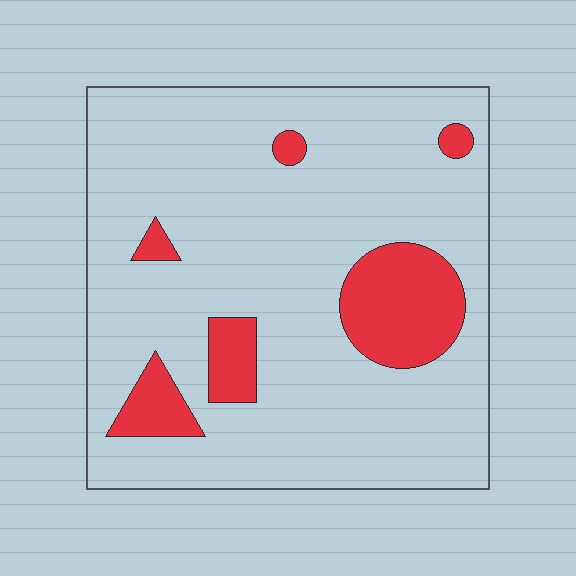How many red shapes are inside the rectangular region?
6.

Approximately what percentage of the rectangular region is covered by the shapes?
Approximately 15%.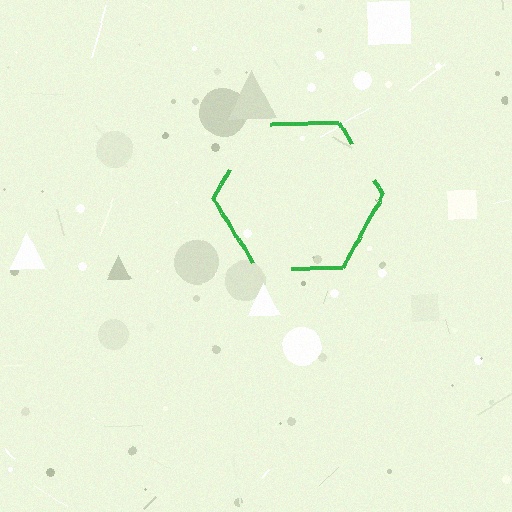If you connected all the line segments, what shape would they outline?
They would outline a hexagon.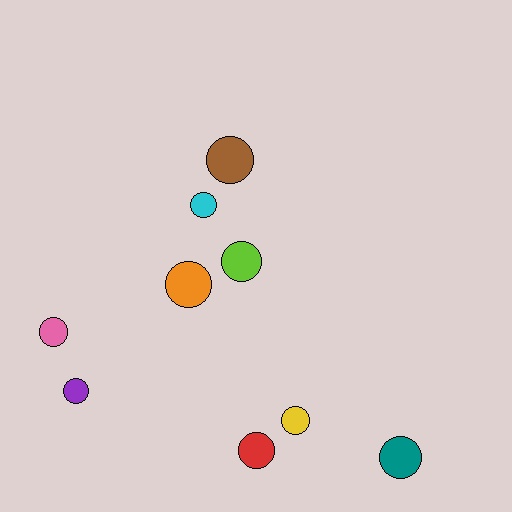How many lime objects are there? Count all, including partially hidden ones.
There is 1 lime object.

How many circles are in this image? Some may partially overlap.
There are 9 circles.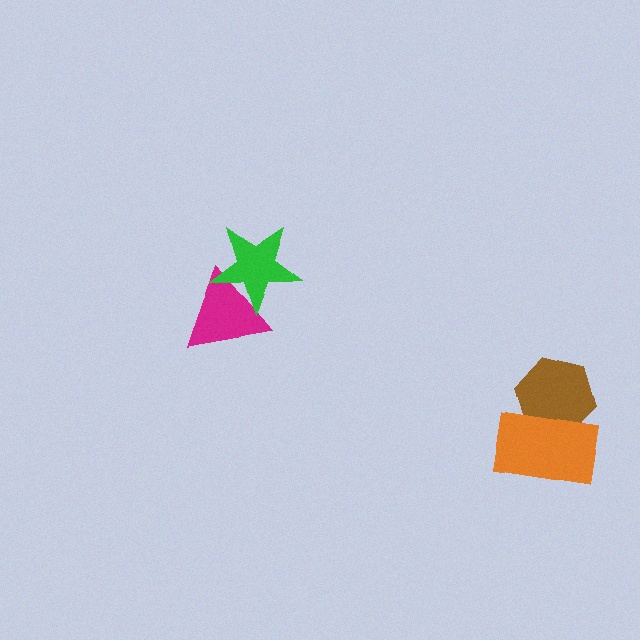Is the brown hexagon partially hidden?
Yes, it is partially covered by another shape.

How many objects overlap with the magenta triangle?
1 object overlaps with the magenta triangle.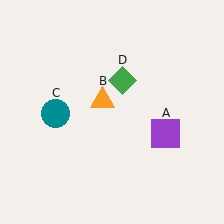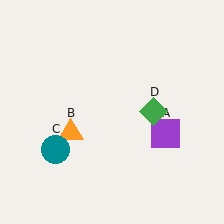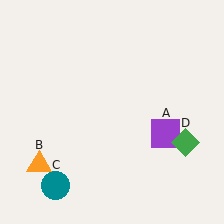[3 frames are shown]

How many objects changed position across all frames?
3 objects changed position: orange triangle (object B), teal circle (object C), green diamond (object D).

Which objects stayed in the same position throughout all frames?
Purple square (object A) remained stationary.